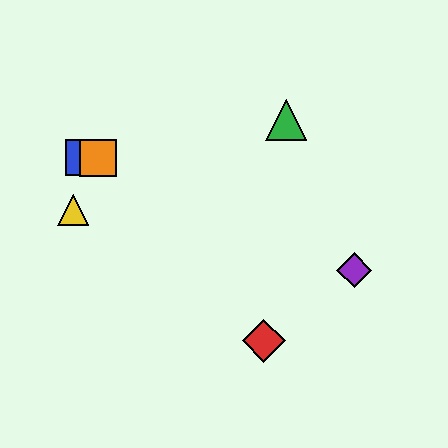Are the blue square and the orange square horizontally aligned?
Yes, both are at y≈158.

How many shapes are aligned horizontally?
2 shapes (the blue square, the orange square) are aligned horizontally.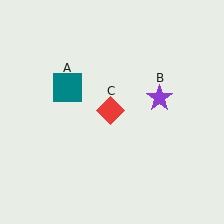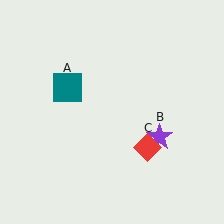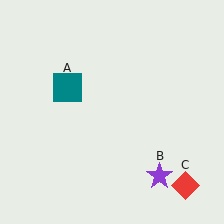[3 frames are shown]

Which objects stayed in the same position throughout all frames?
Teal square (object A) remained stationary.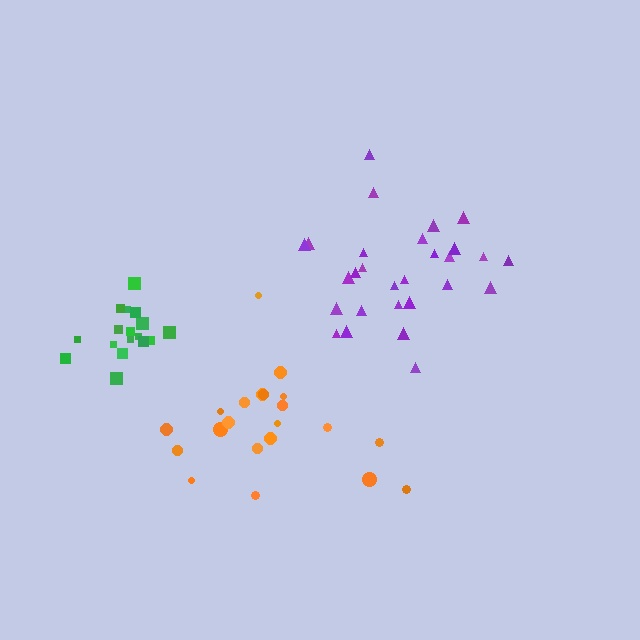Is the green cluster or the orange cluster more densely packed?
Green.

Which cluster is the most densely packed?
Green.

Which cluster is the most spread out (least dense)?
Orange.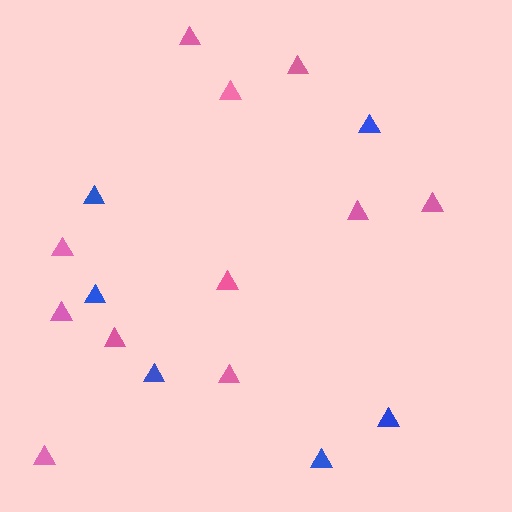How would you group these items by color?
There are 2 groups: one group of blue triangles (6) and one group of pink triangles (11).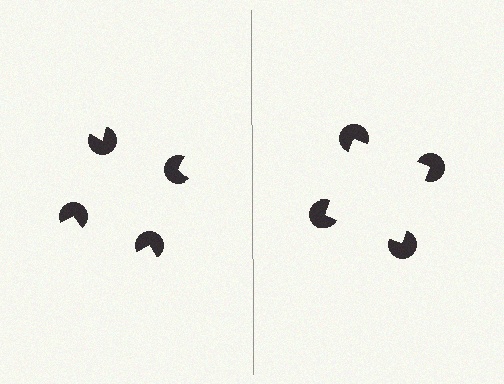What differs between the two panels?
The pac-man discs are positioned identically on both sides; only the wedge orientations differ. On the right they align to a square; on the left they are misaligned.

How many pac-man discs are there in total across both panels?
8 — 4 on each side.